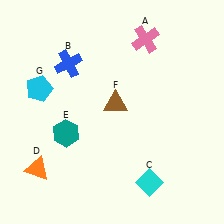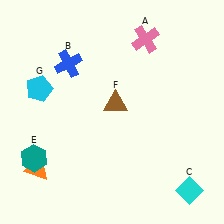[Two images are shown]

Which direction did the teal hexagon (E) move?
The teal hexagon (E) moved left.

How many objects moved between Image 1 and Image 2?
2 objects moved between the two images.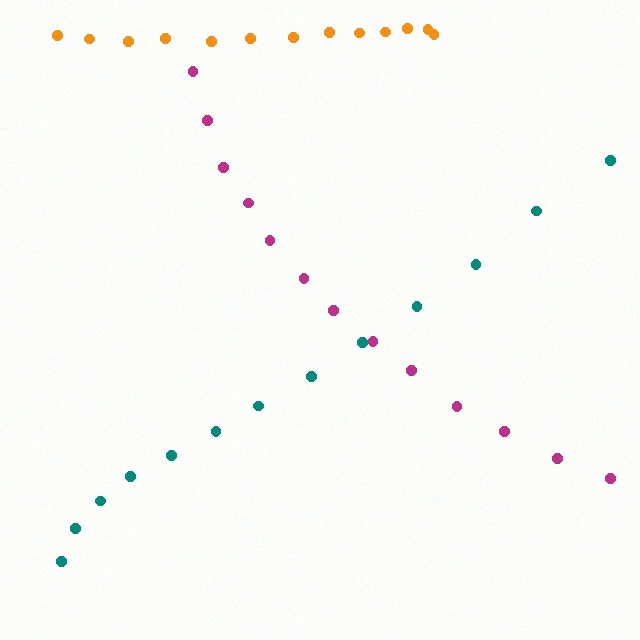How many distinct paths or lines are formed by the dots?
There are 3 distinct paths.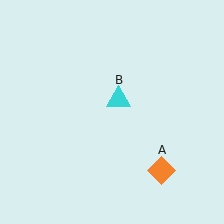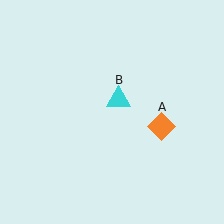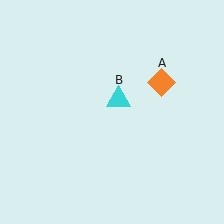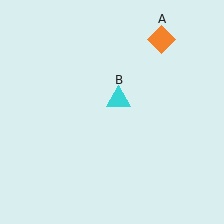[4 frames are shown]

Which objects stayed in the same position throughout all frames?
Cyan triangle (object B) remained stationary.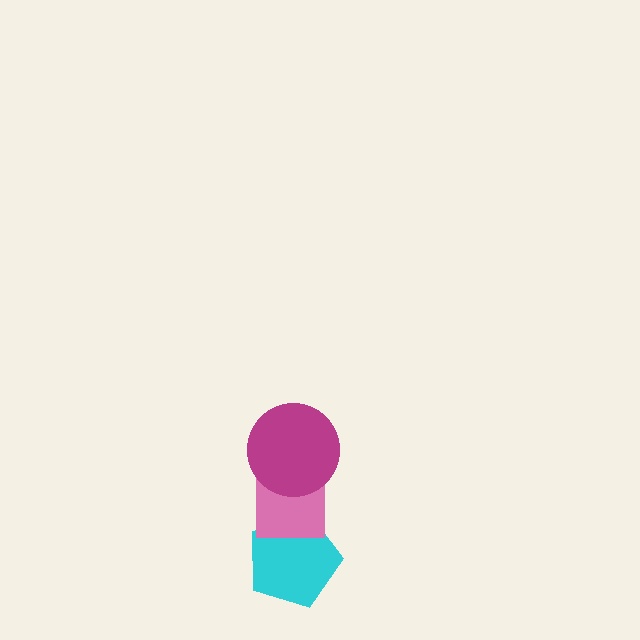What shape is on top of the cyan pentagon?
The pink square is on top of the cyan pentagon.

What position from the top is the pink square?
The pink square is 2nd from the top.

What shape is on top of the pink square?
The magenta circle is on top of the pink square.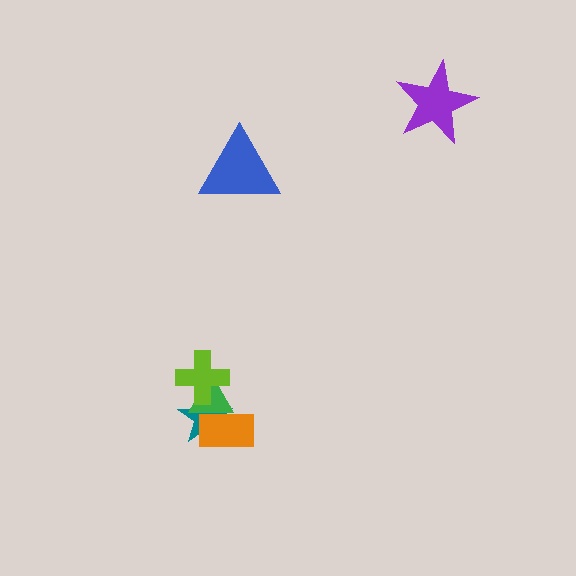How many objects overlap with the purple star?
0 objects overlap with the purple star.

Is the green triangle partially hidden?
Yes, it is partially covered by another shape.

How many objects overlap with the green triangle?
3 objects overlap with the green triangle.